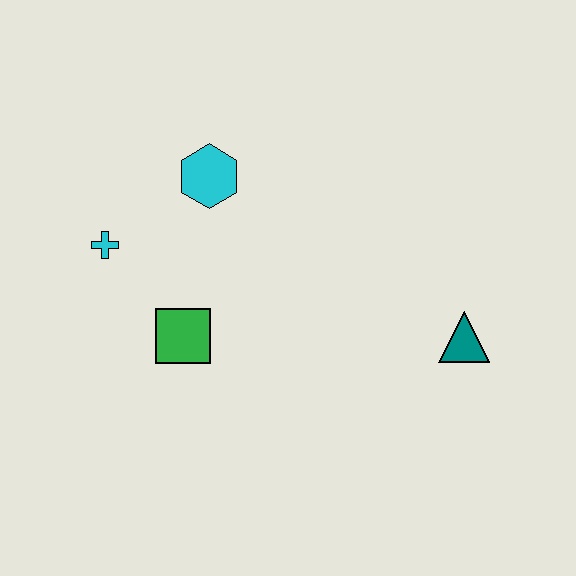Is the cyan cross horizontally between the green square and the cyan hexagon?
No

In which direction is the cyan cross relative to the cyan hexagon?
The cyan cross is to the left of the cyan hexagon.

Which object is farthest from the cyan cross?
The teal triangle is farthest from the cyan cross.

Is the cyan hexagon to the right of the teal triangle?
No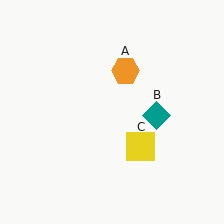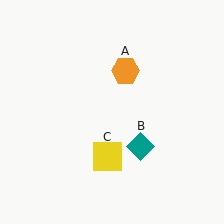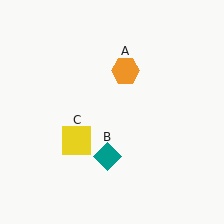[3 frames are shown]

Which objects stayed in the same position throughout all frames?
Orange hexagon (object A) remained stationary.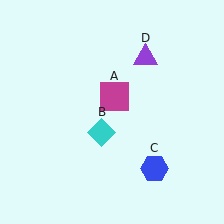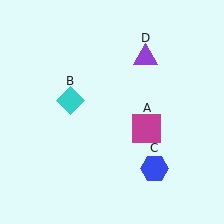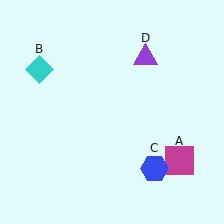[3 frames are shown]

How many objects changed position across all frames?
2 objects changed position: magenta square (object A), cyan diamond (object B).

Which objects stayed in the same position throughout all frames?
Blue hexagon (object C) and purple triangle (object D) remained stationary.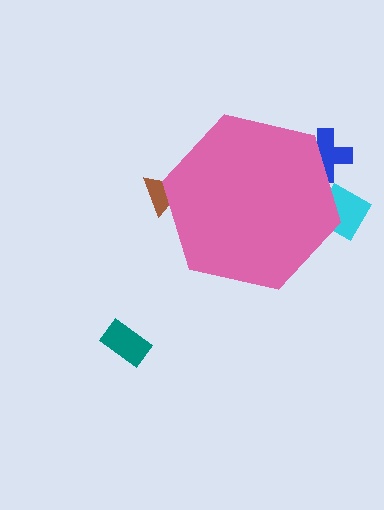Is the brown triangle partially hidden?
Yes, the brown triangle is partially hidden behind the pink hexagon.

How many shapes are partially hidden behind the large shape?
3 shapes are partially hidden.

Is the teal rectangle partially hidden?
No, the teal rectangle is fully visible.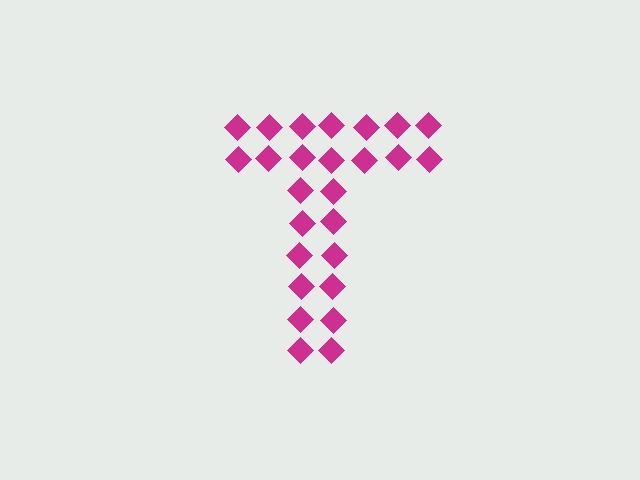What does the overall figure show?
The overall figure shows the letter T.